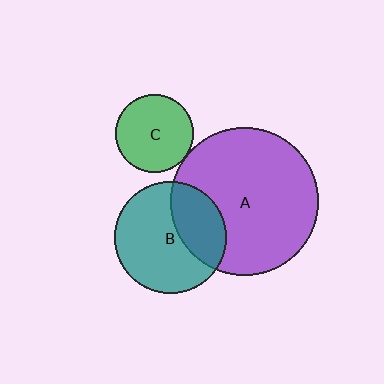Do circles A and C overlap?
Yes.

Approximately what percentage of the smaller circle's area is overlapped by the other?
Approximately 5%.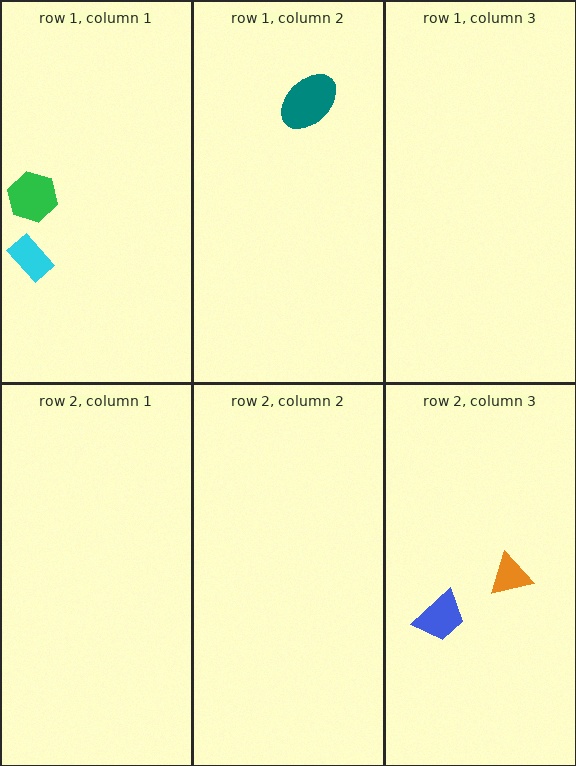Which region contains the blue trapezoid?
The row 2, column 3 region.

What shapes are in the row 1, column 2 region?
The teal ellipse.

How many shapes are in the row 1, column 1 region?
2.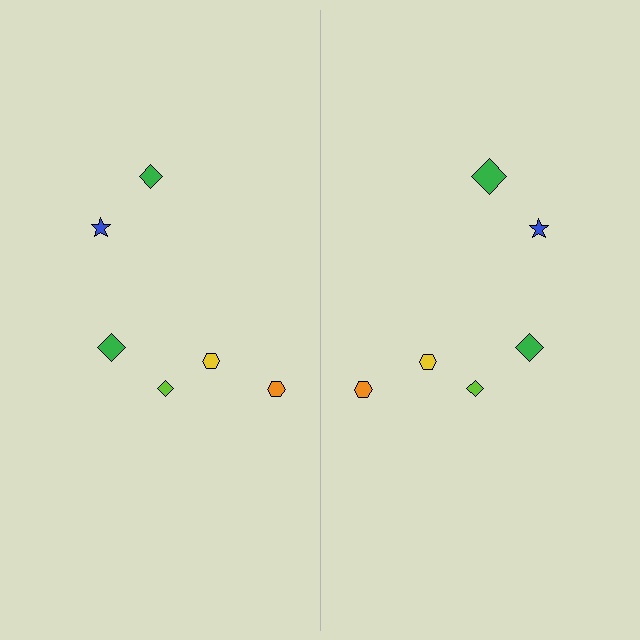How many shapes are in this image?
There are 12 shapes in this image.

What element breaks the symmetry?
The green diamond on the right side has a different size than its mirror counterpart.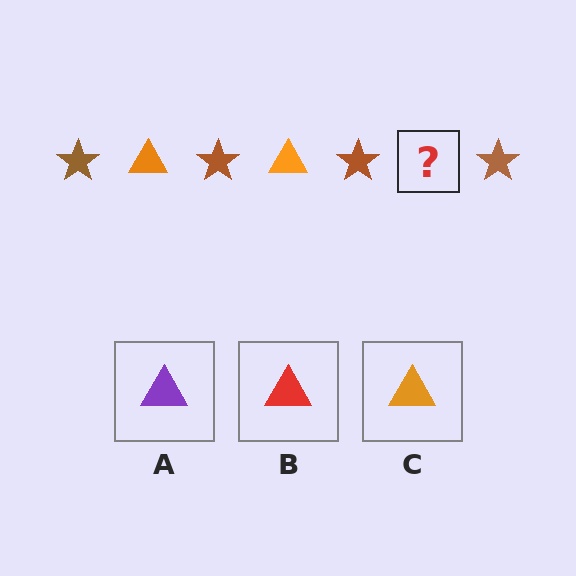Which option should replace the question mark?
Option C.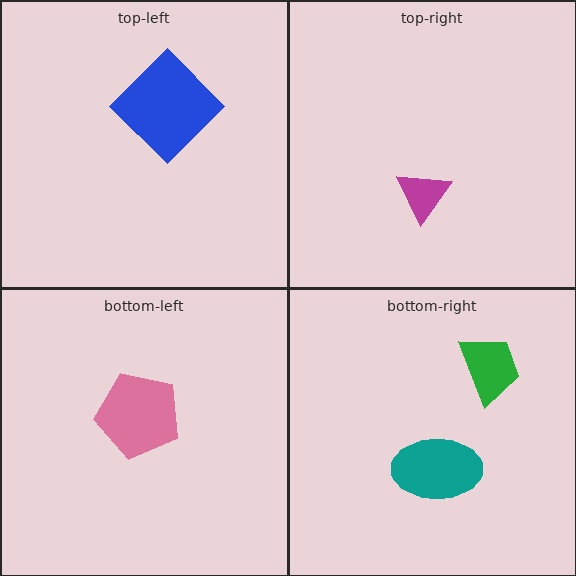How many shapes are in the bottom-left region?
1.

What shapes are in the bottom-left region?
The pink pentagon.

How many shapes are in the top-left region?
1.